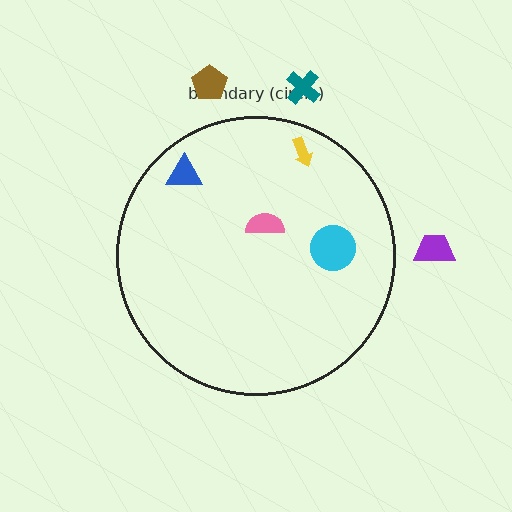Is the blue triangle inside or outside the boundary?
Inside.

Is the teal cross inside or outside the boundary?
Outside.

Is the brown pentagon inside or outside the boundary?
Outside.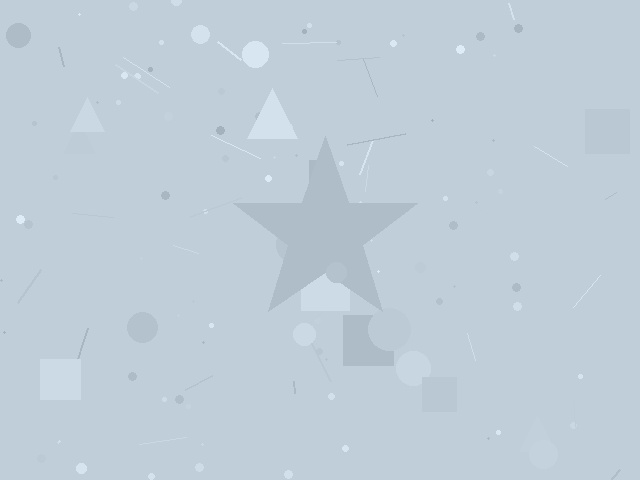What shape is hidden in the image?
A star is hidden in the image.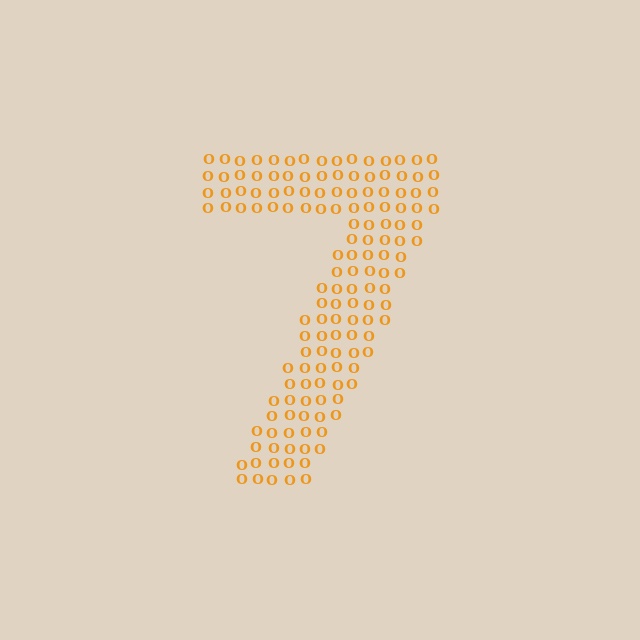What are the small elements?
The small elements are letter O's.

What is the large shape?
The large shape is the digit 7.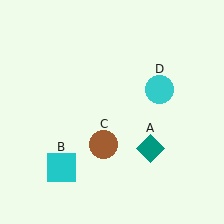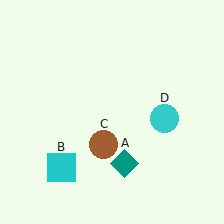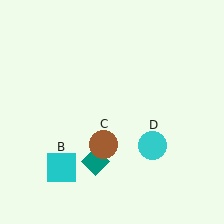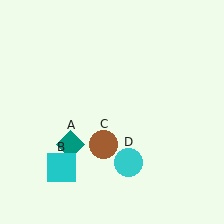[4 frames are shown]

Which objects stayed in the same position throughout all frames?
Cyan square (object B) and brown circle (object C) remained stationary.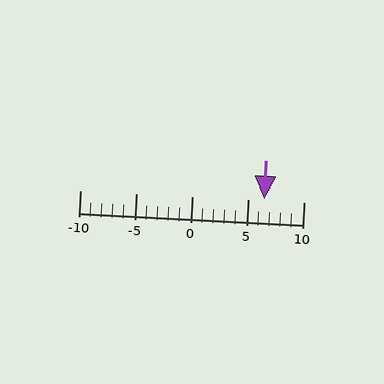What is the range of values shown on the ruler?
The ruler shows values from -10 to 10.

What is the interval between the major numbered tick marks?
The major tick marks are spaced 5 units apart.